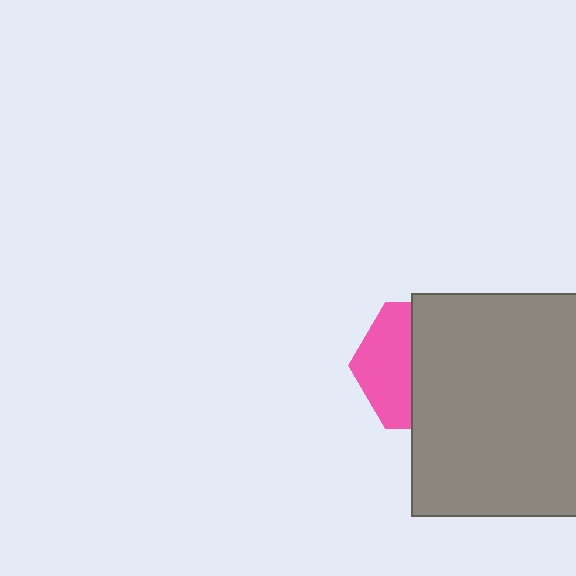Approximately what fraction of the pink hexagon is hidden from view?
Roughly 60% of the pink hexagon is hidden behind the gray rectangle.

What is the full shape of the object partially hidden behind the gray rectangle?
The partially hidden object is a pink hexagon.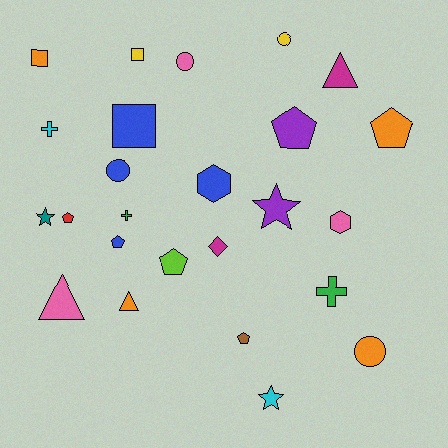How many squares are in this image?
There are 3 squares.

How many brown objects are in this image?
There is 1 brown object.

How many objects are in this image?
There are 25 objects.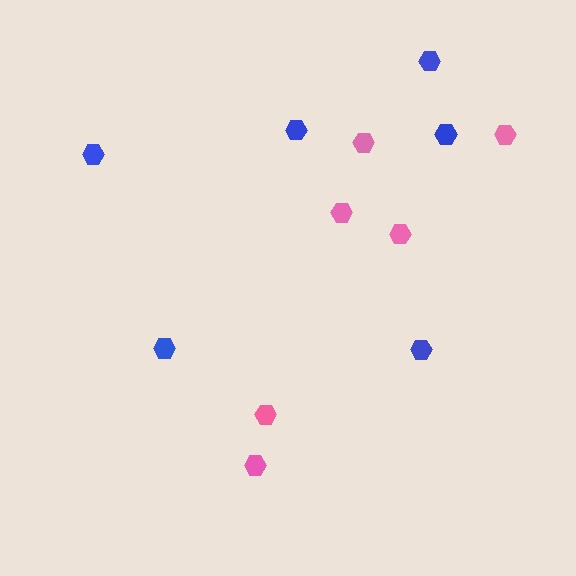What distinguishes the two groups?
There are 2 groups: one group of pink hexagons (6) and one group of blue hexagons (6).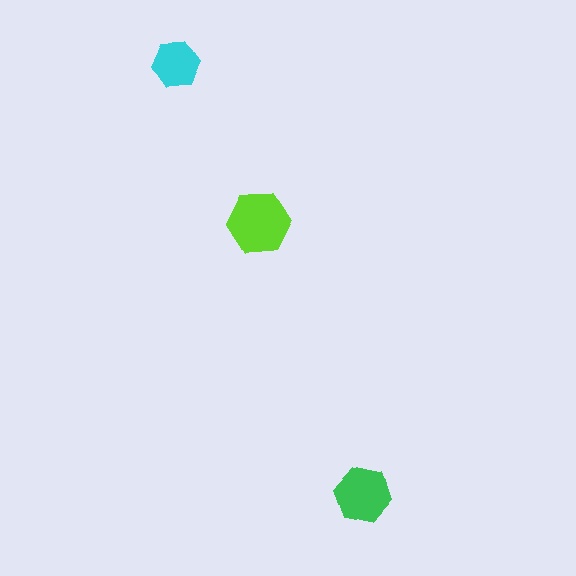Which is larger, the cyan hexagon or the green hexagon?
The green one.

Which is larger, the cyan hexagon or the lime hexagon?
The lime one.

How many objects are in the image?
There are 3 objects in the image.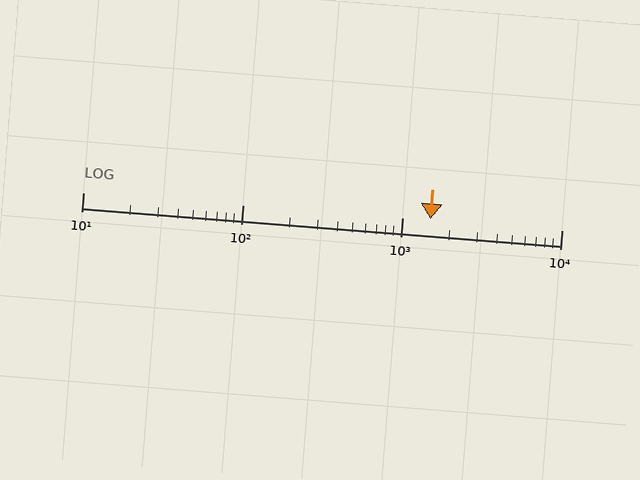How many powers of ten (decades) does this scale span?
The scale spans 3 decades, from 10 to 10000.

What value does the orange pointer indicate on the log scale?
The pointer indicates approximately 1500.